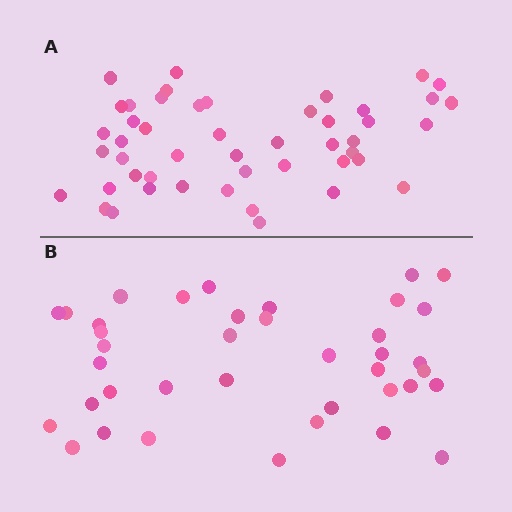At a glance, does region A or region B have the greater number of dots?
Region A (the top region) has more dots.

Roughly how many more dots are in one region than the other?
Region A has roughly 8 or so more dots than region B.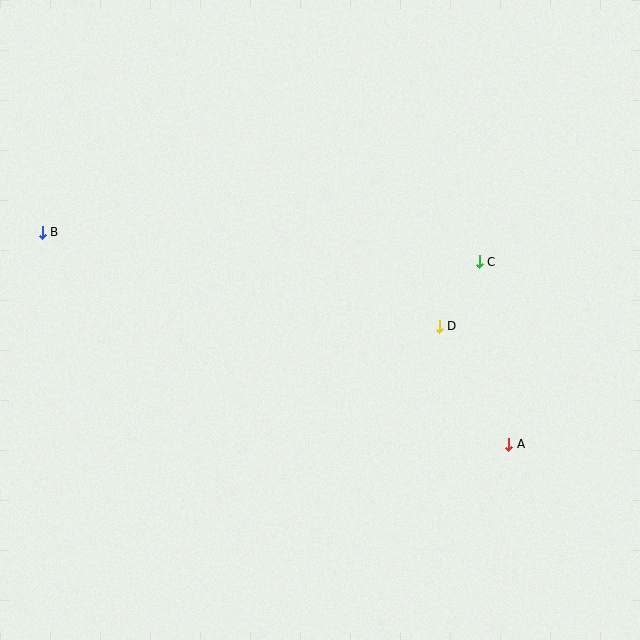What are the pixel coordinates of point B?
Point B is at (42, 232).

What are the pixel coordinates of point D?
Point D is at (439, 326).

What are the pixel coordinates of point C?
Point C is at (479, 262).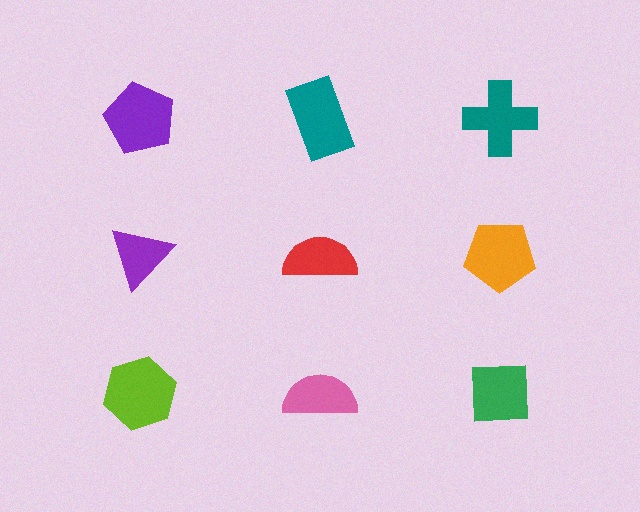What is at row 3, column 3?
A green square.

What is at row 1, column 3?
A teal cross.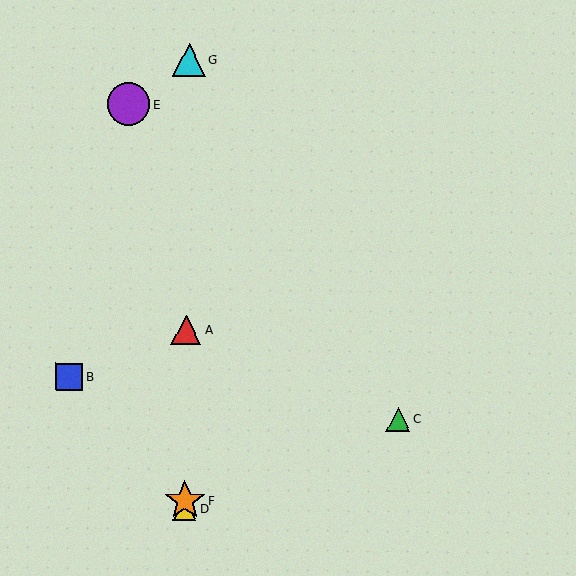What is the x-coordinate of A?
Object A is at x≈186.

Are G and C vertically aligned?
No, G is at x≈189 and C is at x≈398.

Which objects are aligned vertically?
Objects A, D, F, G are aligned vertically.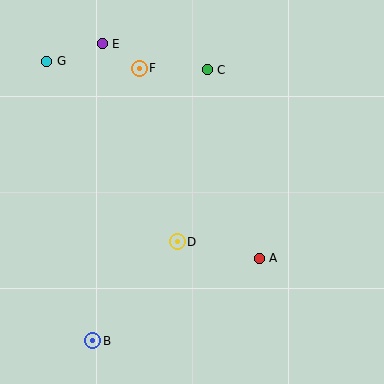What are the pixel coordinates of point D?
Point D is at (177, 242).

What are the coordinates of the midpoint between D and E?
The midpoint between D and E is at (140, 143).